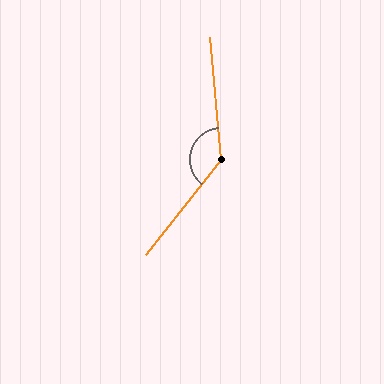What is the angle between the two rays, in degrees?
Approximately 137 degrees.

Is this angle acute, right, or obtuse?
It is obtuse.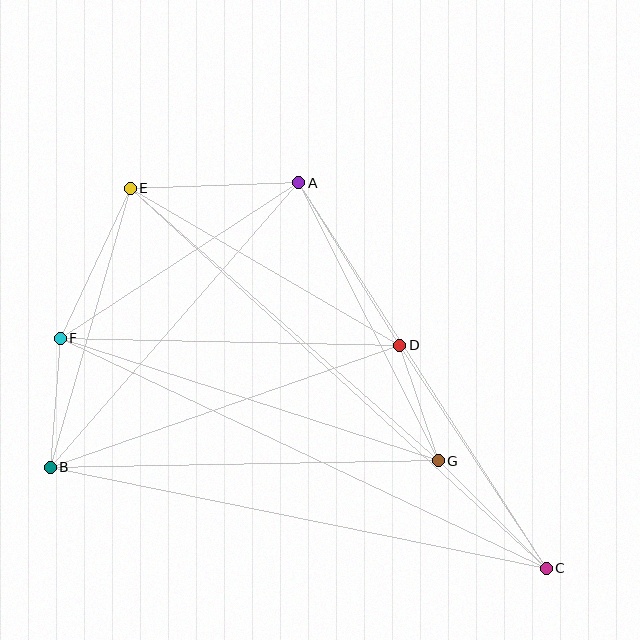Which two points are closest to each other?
Points D and G are closest to each other.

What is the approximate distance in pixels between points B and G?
The distance between B and G is approximately 388 pixels.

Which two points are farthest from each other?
Points C and E are farthest from each other.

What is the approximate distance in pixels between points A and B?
The distance between A and B is approximately 378 pixels.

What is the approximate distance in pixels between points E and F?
The distance between E and F is approximately 166 pixels.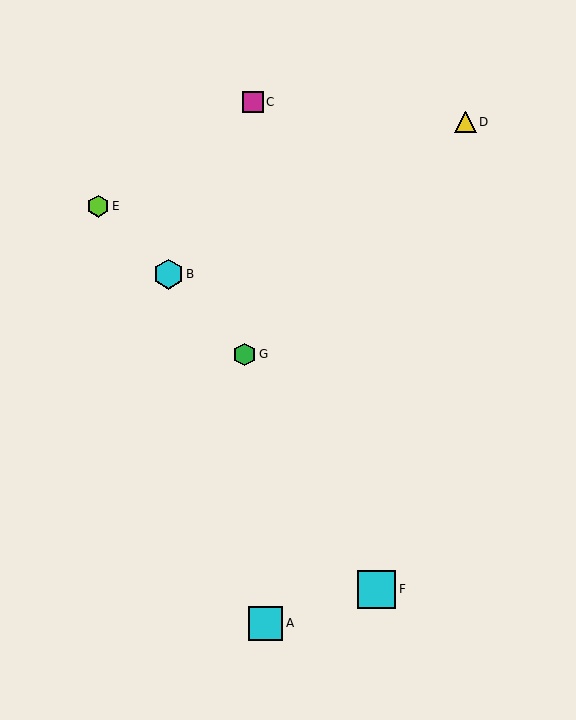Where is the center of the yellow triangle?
The center of the yellow triangle is at (466, 122).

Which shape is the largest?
The cyan square (labeled F) is the largest.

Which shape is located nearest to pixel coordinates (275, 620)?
The cyan square (labeled A) at (266, 623) is nearest to that location.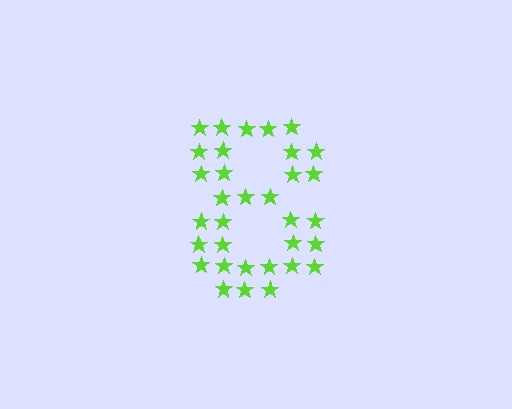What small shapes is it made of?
It is made of small stars.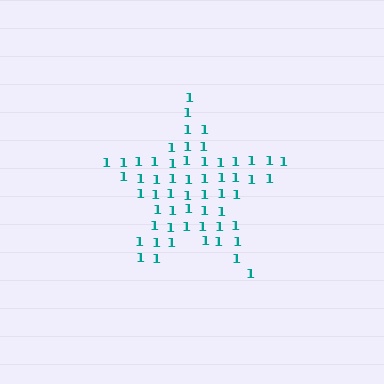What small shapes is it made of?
It is made of small digit 1's.